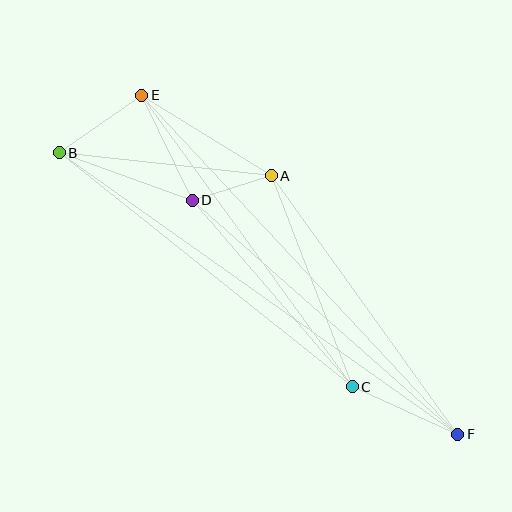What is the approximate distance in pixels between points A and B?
The distance between A and B is approximately 213 pixels.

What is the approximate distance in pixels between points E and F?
The distance between E and F is approximately 464 pixels.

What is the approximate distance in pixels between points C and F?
The distance between C and F is approximately 116 pixels.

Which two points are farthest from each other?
Points B and F are farthest from each other.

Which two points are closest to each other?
Points A and D are closest to each other.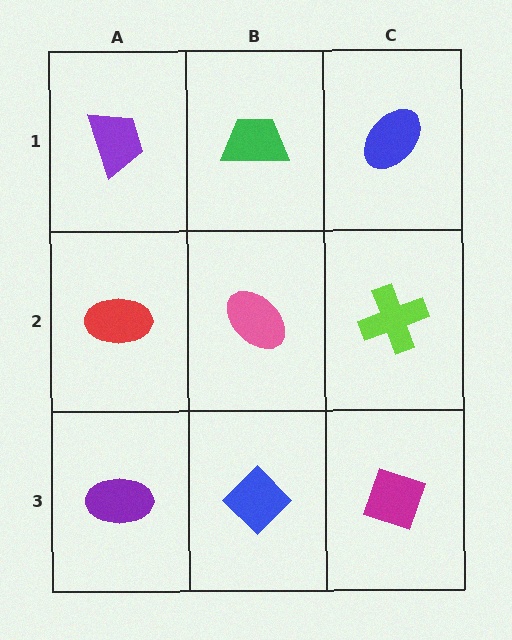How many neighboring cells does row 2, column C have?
3.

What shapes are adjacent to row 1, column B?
A pink ellipse (row 2, column B), a purple trapezoid (row 1, column A), a blue ellipse (row 1, column C).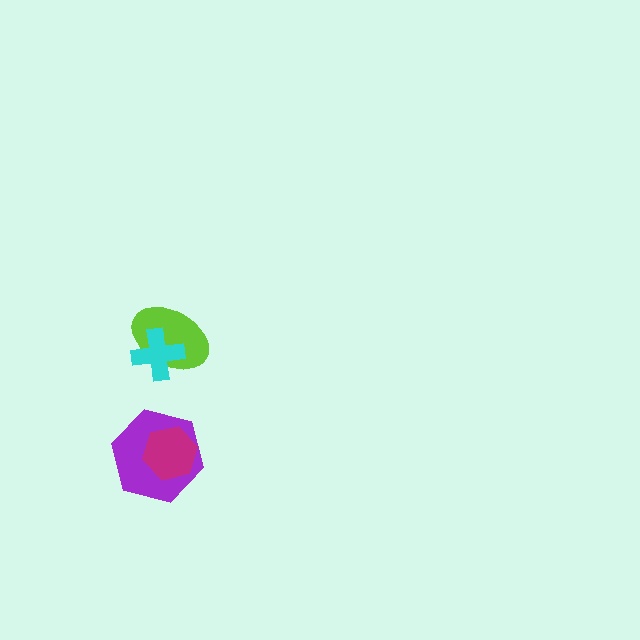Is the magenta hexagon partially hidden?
No, no other shape covers it.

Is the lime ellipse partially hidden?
Yes, it is partially covered by another shape.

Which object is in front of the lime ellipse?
The cyan cross is in front of the lime ellipse.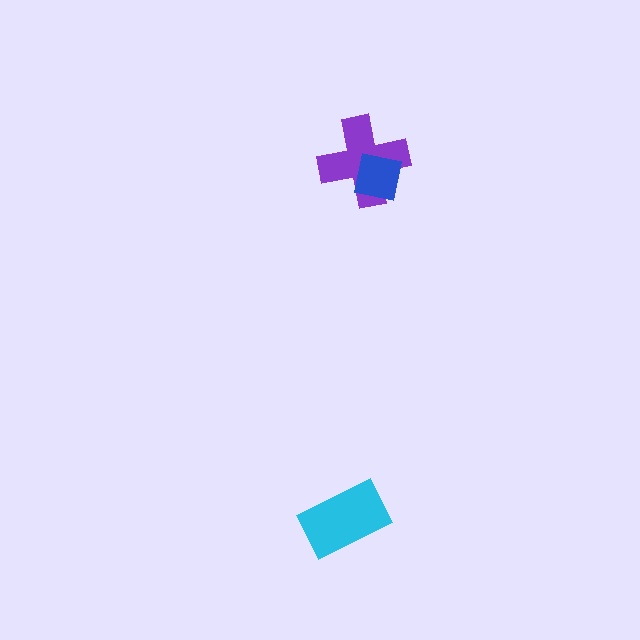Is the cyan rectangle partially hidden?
No, no other shape covers it.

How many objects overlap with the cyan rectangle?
0 objects overlap with the cyan rectangle.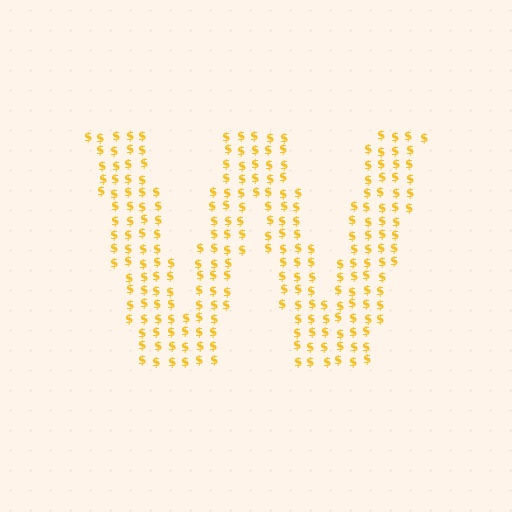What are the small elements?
The small elements are dollar signs.